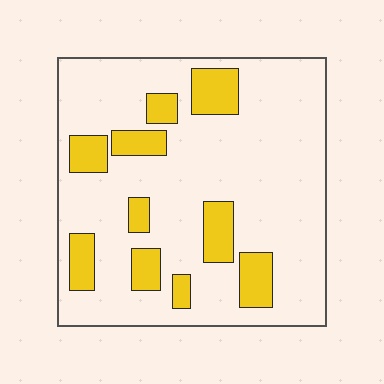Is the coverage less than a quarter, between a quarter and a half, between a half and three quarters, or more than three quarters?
Less than a quarter.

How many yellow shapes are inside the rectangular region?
10.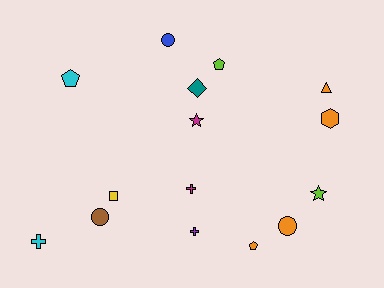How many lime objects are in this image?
There are 2 lime objects.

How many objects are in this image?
There are 15 objects.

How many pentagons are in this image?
There are 3 pentagons.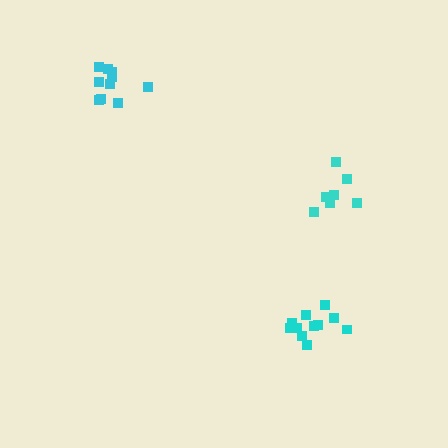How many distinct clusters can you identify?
There are 3 distinct clusters.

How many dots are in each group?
Group 1: 11 dots, Group 2: 10 dots, Group 3: 7 dots (28 total).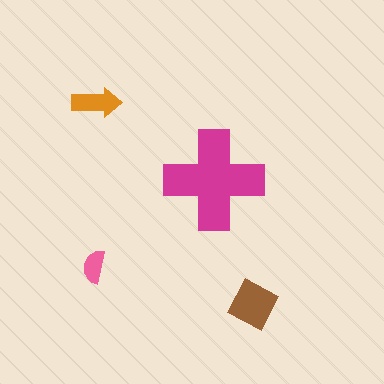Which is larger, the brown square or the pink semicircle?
The brown square.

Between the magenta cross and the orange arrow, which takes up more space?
The magenta cross.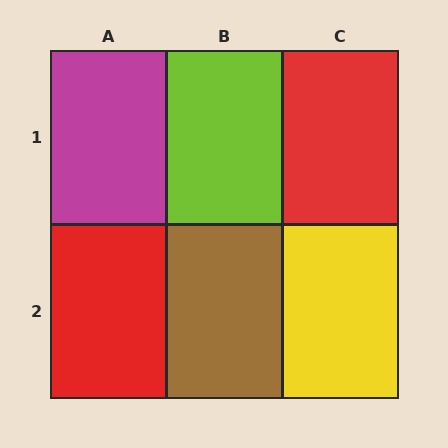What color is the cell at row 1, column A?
Magenta.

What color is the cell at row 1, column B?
Lime.